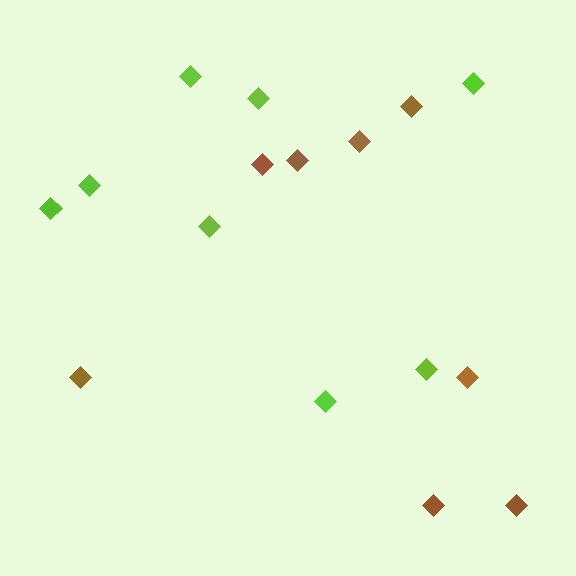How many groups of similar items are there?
There are 2 groups: one group of brown diamonds (8) and one group of lime diamonds (8).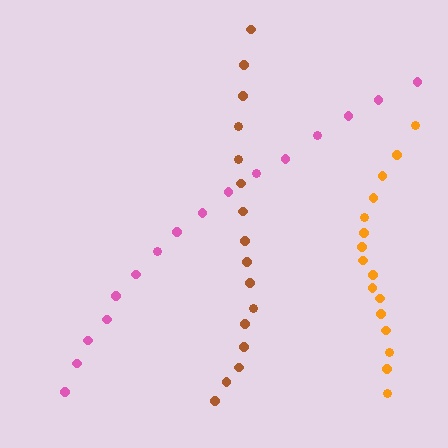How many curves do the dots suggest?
There are 3 distinct paths.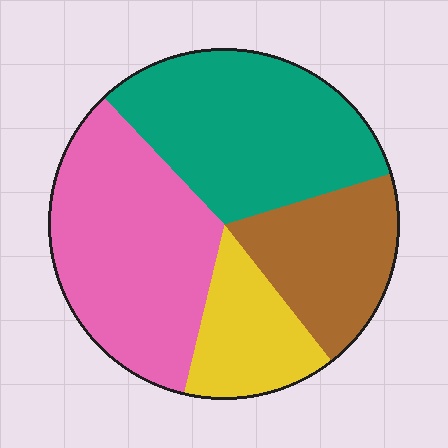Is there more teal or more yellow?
Teal.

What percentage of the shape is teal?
Teal covers about 30% of the shape.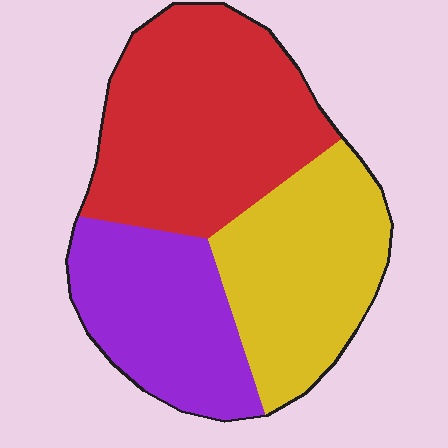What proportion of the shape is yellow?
Yellow takes up about one third (1/3) of the shape.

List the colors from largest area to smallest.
From largest to smallest: red, yellow, purple.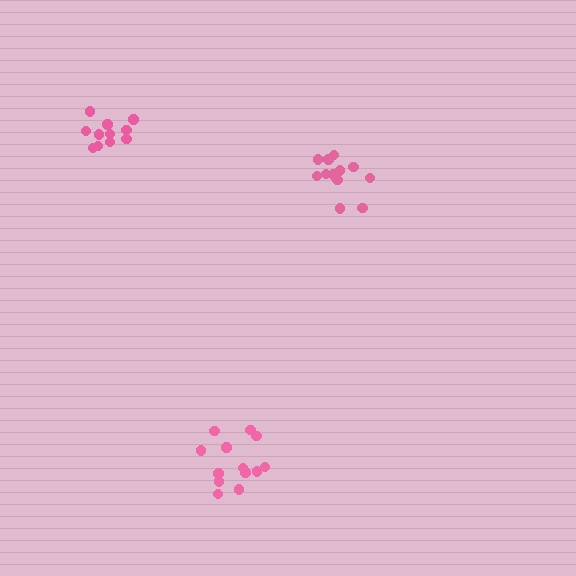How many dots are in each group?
Group 1: 13 dots, Group 2: 11 dots, Group 3: 12 dots (36 total).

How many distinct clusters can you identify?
There are 3 distinct clusters.